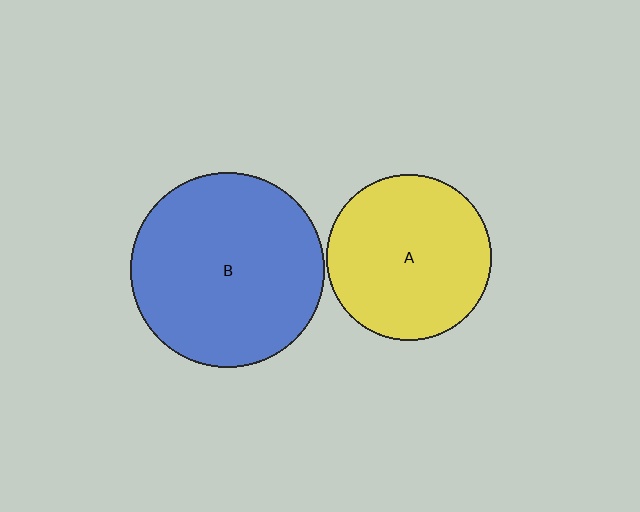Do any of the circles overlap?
No, none of the circles overlap.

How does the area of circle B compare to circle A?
Approximately 1.4 times.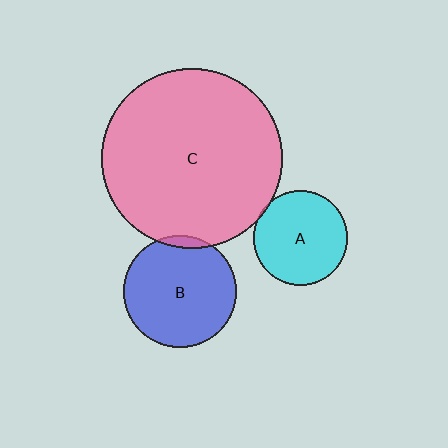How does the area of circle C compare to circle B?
Approximately 2.6 times.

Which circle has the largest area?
Circle C (pink).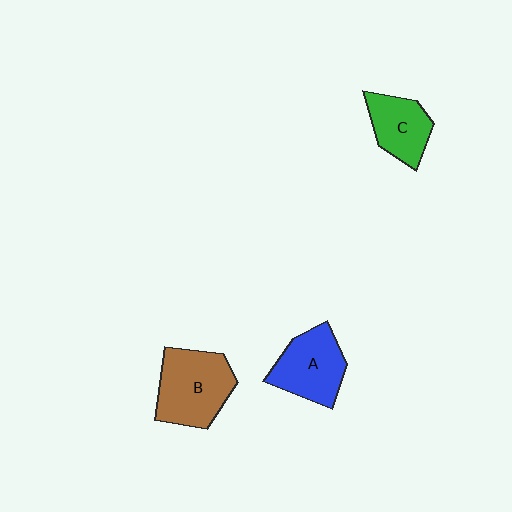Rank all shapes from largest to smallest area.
From largest to smallest: B (brown), A (blue), C (green).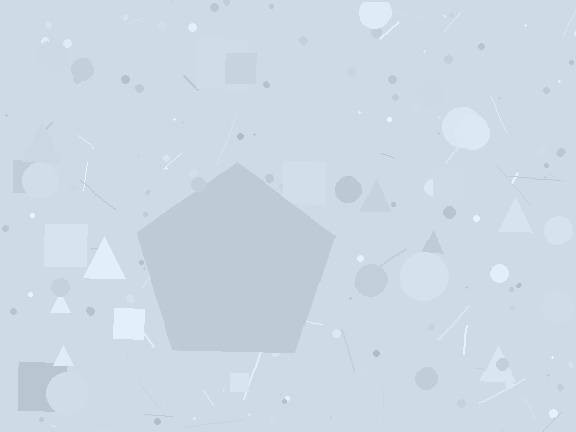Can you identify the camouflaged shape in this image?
The camouflaged shape is a pentagon.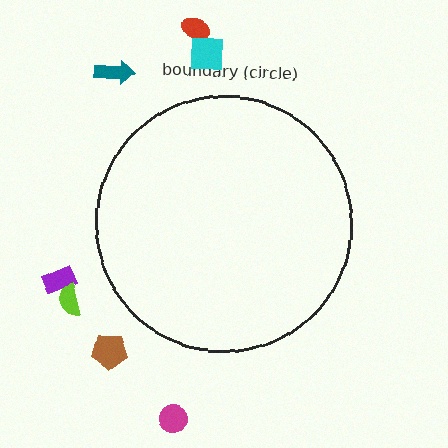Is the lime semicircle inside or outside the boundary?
Outside.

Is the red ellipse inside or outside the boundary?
Outside.